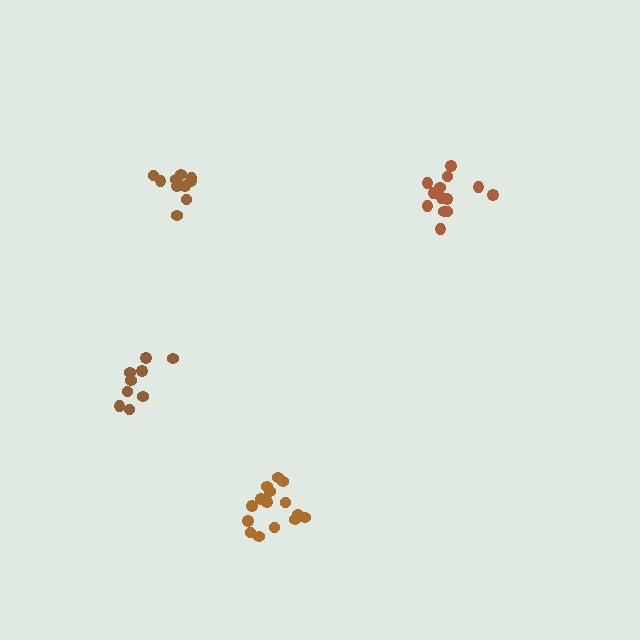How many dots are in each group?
Group 1: 13 dots, Group 2: 10 dots, Group 3: 15 dots, Group 4: 9 dots (47 total).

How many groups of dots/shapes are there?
There are 4 groups.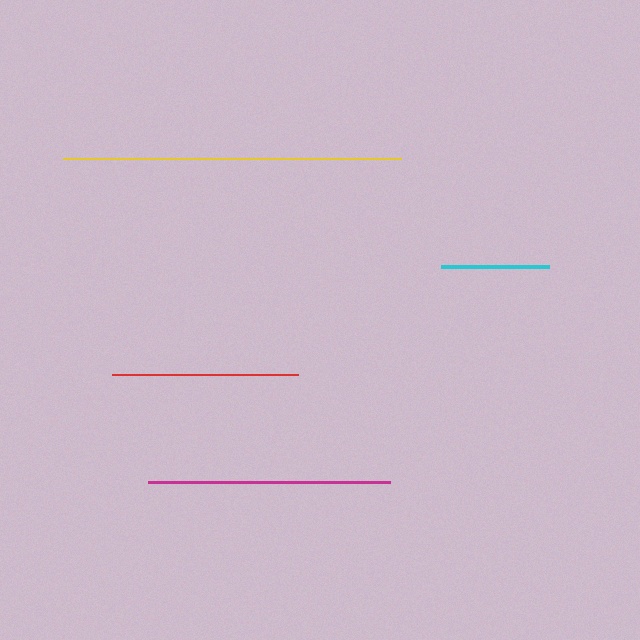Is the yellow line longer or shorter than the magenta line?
The yellow line is longer than the magenta line.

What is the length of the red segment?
The red segment is approximately 186 pixels long.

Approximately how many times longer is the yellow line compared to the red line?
The yellow line is approximately 1.8 times the length of the red line.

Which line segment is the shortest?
The cyan line is the shortest at approximately 107 pixels.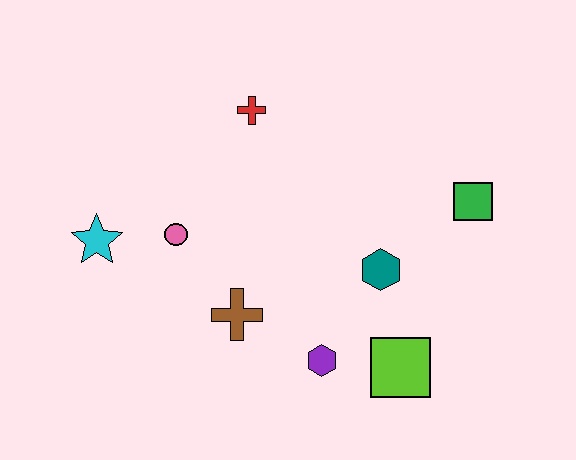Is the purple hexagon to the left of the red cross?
No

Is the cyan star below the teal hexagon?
No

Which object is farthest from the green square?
The cyan star is farthest from the green square.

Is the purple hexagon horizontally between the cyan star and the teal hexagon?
Yes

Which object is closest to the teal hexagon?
The lime square is closest to the teal hexagon.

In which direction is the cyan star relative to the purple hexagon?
The cyan star is to the left of the purple hexagon.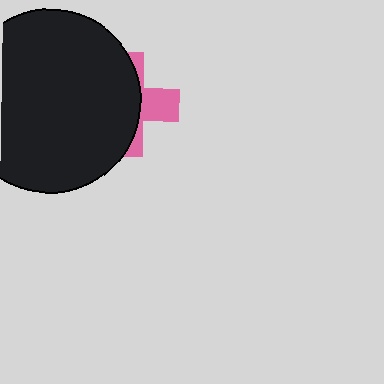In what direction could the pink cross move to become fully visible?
The pink cross could move right. That would shift it out from behind the black circle entirely.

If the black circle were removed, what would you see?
You would see the complete pink cross.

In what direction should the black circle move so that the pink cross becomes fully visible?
The black circle should move left. That is the shortest direction to clear the overlap and leave the pink cross fully visible.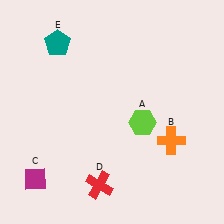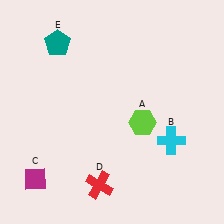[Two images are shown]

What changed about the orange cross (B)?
In Image 1, B is orange. In Image 2, it changed to cyan.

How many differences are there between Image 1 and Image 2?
There is 1 difference between the two images.